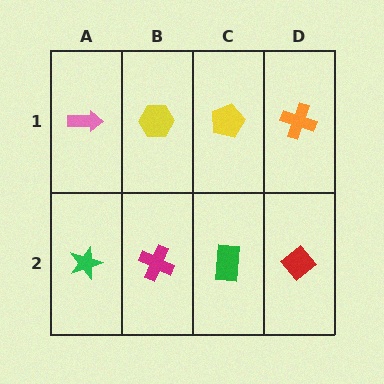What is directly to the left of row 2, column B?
A green star.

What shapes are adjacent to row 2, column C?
A yellow pentagon (row 1, column C), a magenta cross (row 2, column B), a red diamond (row 2, column D).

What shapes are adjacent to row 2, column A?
A pink arrow (row 1, column A), a magenta cross (row 2, column B).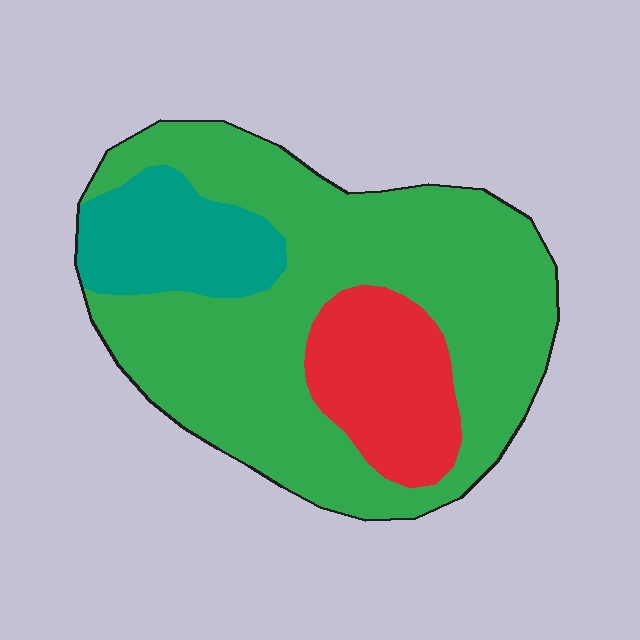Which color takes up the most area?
Green, at roughly 70%.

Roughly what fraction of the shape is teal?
Teal covers roughly 15% of the shape.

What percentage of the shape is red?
Red takes up less than a quarter of the shape.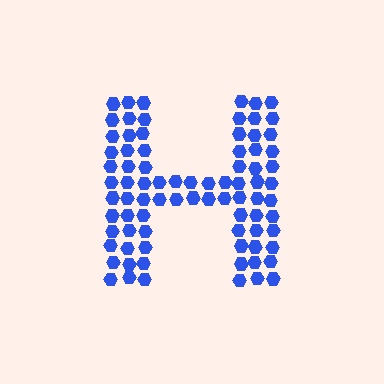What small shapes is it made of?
It is made of small hexagons.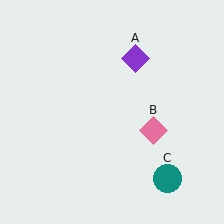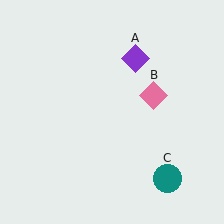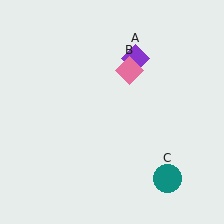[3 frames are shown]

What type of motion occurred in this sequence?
The pink diamond (object B) rotated counterclockwise around the center of the scene.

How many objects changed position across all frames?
1 object changed position: pink diamond (object B).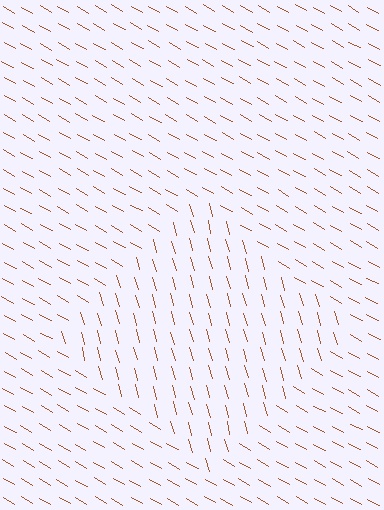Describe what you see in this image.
The image is filled with small brown line segments. A diamond region in the image has lines oriented differently from the surrounding lines, creating a visible texture boundary.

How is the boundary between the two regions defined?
The boundary is defined purely by a change in line orientation (approximately 45 degrees difference). All lines are the same color and thickness.